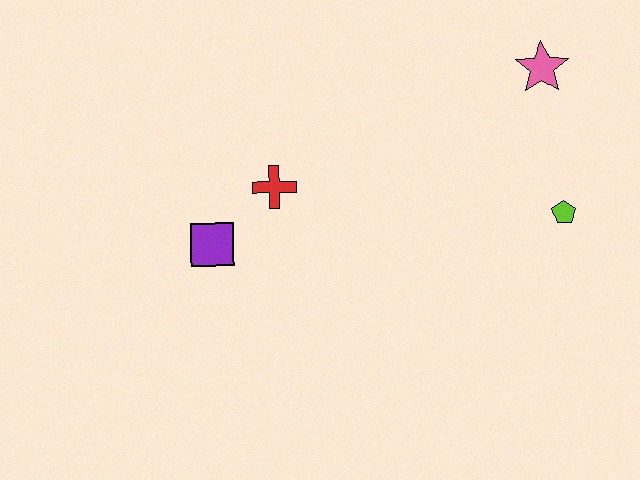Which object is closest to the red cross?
The purple square is closest to the red cross.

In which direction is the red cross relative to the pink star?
The red cross is to the left of the pink star.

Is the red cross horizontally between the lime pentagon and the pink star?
No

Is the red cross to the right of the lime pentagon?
No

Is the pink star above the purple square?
Yes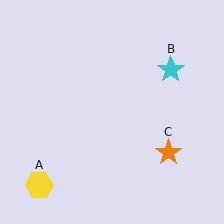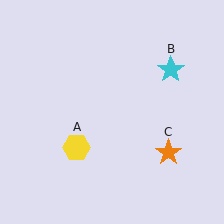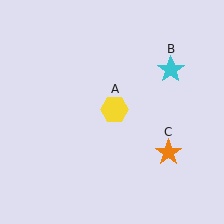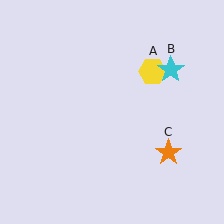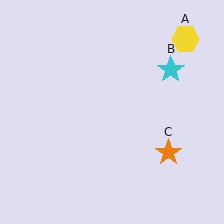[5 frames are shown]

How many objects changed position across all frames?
1 object changed position: yellow hexagon (object A).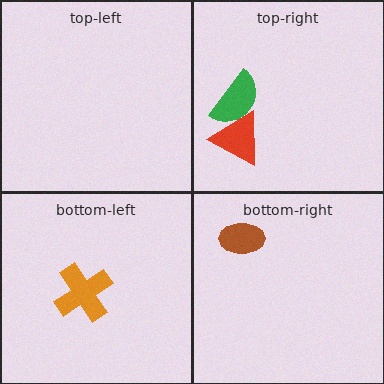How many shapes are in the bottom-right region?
1.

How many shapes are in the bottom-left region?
1.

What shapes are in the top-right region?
The green semicircle, the red triangle.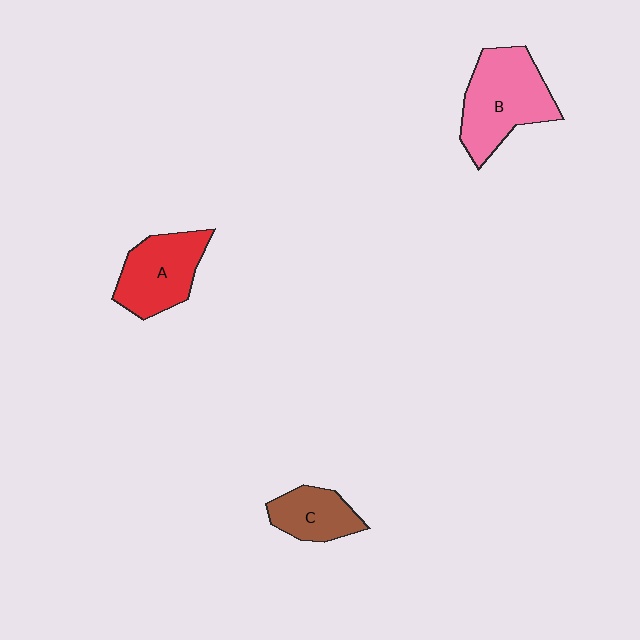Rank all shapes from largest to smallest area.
From largest to smallest: B (pink), A (red), C (brown).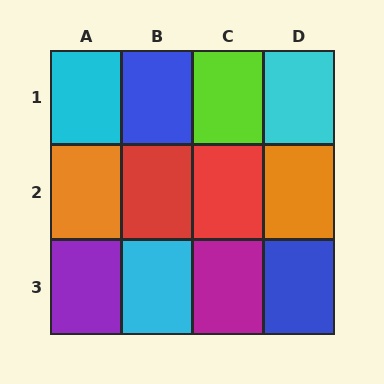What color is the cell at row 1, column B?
Blue.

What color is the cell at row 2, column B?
Red.